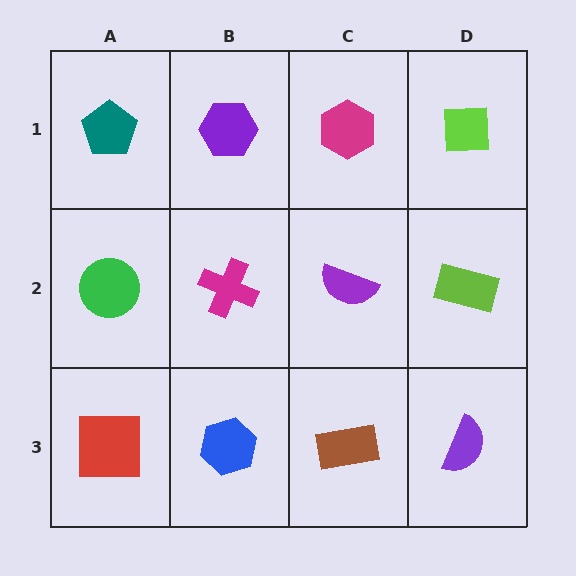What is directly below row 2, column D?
A purple semicircle.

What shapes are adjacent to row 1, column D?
A lime rectangle (row 2, column D), a magenta hexagon (row 1, column C).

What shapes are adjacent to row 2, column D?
A lime square (row 1, column D), a purple semicircle (row 3, column D), a purple semicircle (row 2, column C).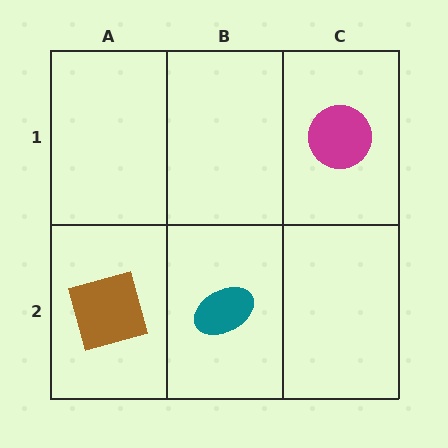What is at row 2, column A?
A brown square.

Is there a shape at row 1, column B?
No, that cell is empty.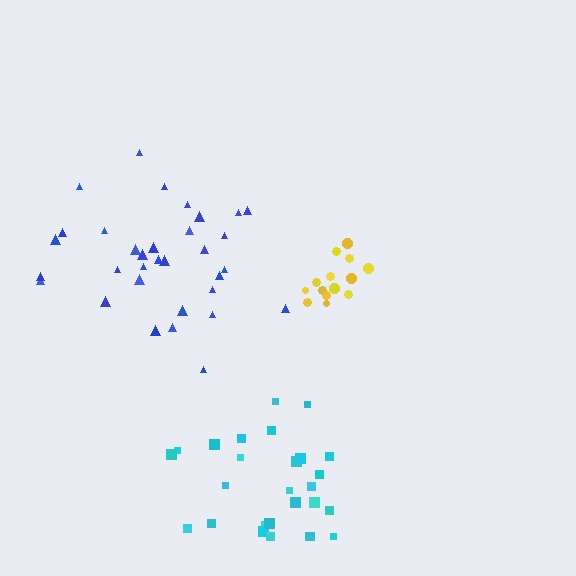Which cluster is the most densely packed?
Yellow.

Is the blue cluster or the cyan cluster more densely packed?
Cyan.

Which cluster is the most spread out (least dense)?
Blue.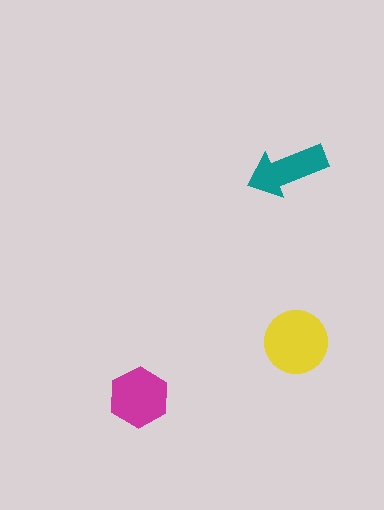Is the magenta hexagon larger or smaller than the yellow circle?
Smaller.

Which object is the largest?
The yellow circle.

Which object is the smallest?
The teal arrow.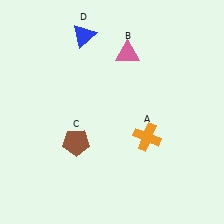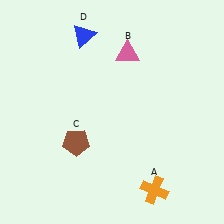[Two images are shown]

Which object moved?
The orange cross (A) moved down.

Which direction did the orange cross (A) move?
The orange cross (A) moved down.